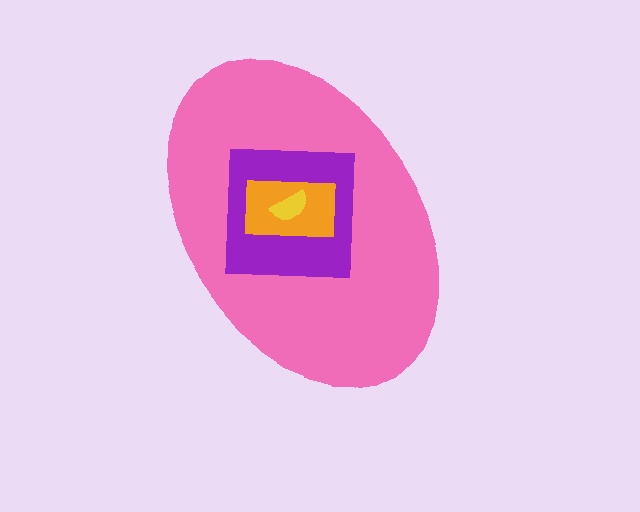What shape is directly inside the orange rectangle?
The yellow semicircle.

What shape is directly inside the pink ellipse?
The purple square.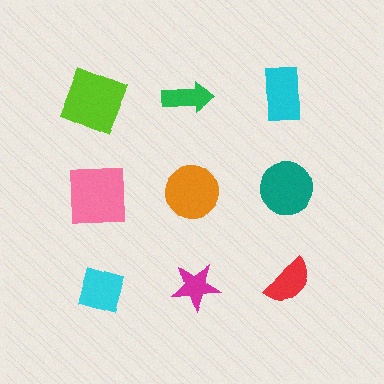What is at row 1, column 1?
A lime square.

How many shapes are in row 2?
3 shapes.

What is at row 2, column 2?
An orange circle.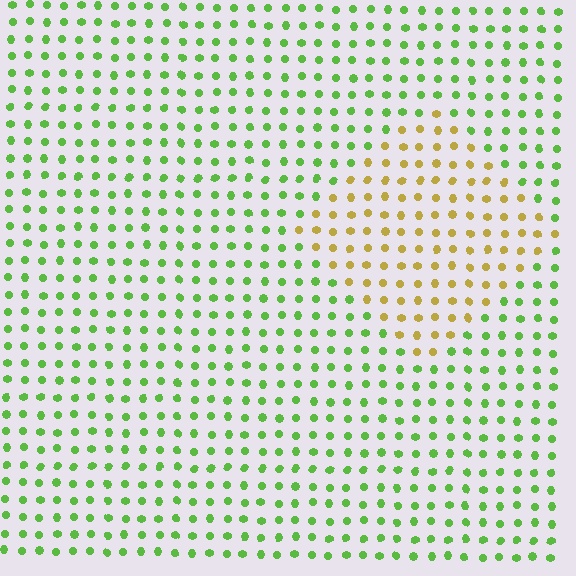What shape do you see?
I see a diamond.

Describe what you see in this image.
The image is filled with small lime elements in a uniform arrangement. A diamond-shaped region is visible where the elements are tinted to a slightly different hue, forming a subtle color boundary.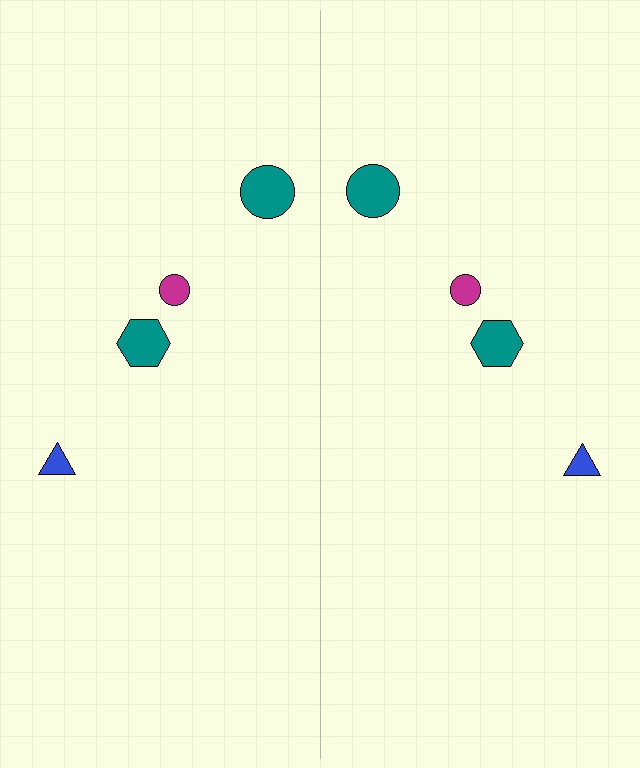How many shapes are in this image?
There are 8 shapes in this image.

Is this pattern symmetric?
Yes, this pattern has bilateral (reflection) symmetry.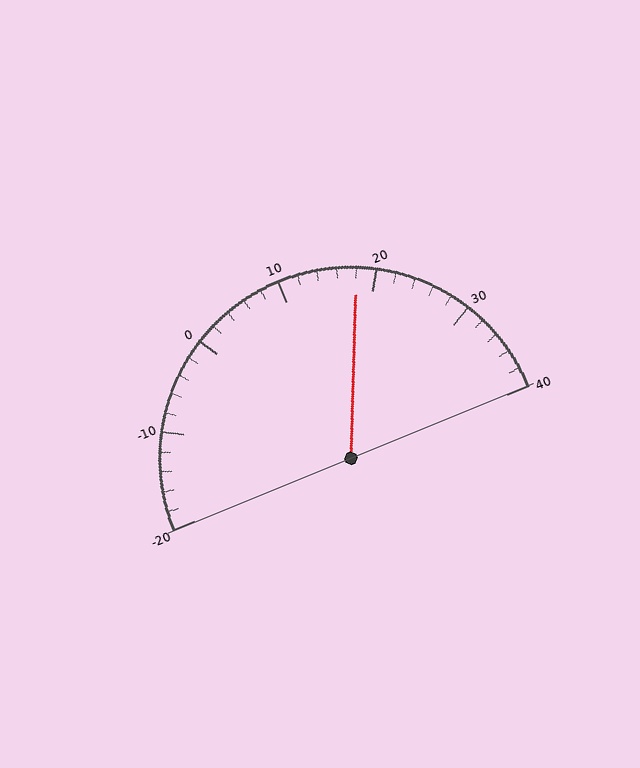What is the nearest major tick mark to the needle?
The nearest major tick mark is 20.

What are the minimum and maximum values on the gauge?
The gauge ranges from -20 to 40.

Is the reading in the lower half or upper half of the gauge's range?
The reading is in the upper half of the range (-20 to 40).